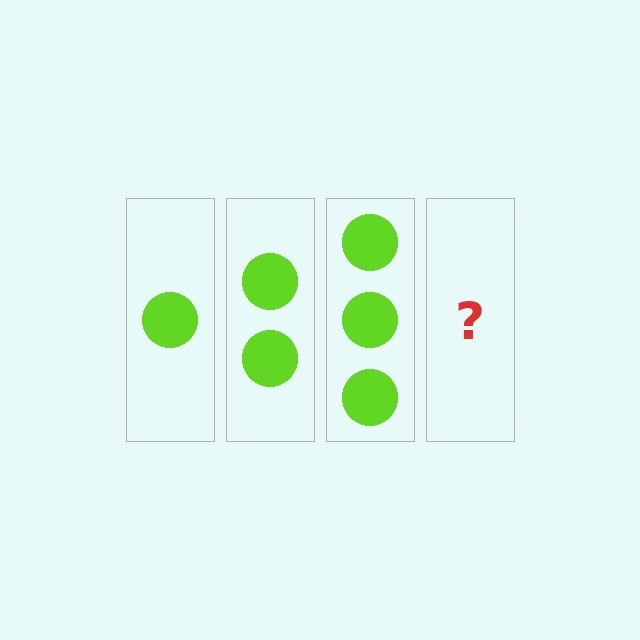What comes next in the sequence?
The next element should be 4 circles.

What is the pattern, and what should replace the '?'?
The pattern is that each step adds one more circle. The '?' should be 4 circles.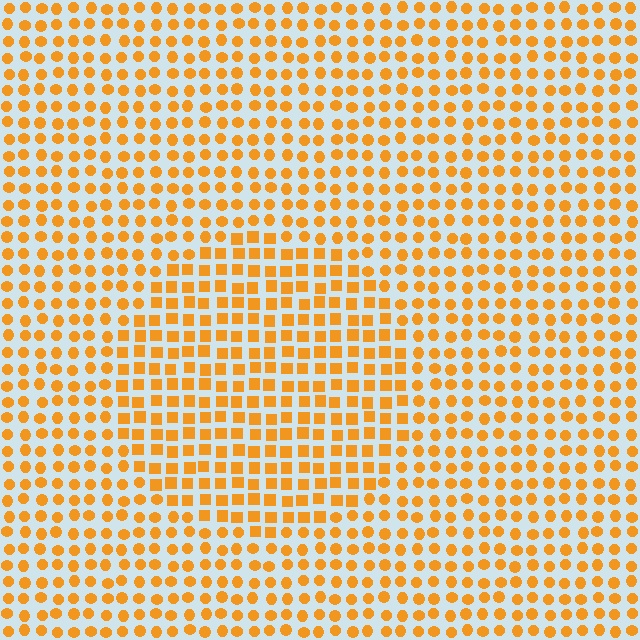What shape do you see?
I see a circle.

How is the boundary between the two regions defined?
The boundary is defined by a change in element shape: squares inside vs. circles outside. All elements share the same color and spacing.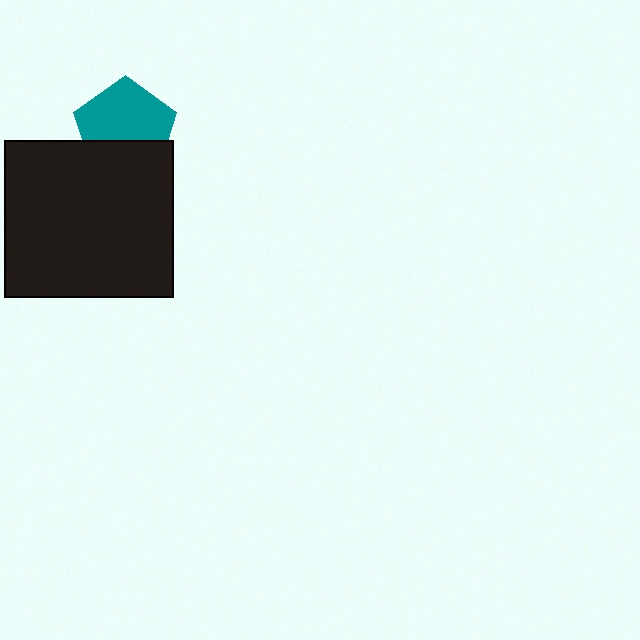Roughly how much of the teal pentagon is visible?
About half of it is visible (roughly 64%).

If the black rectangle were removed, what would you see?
You would see the complete teal pentagon.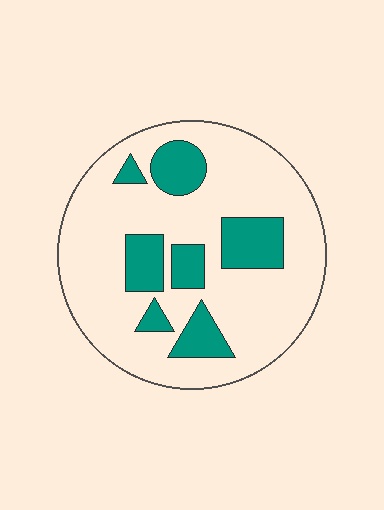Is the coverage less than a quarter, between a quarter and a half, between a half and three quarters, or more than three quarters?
Less than a quarter.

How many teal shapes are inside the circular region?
7.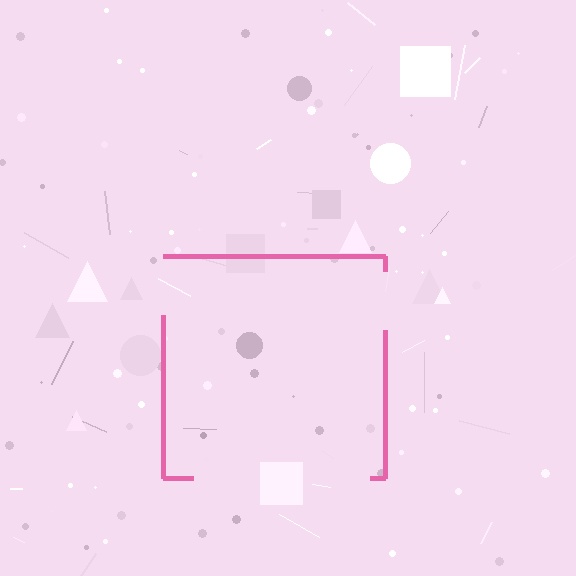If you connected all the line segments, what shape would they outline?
They would outline a square.